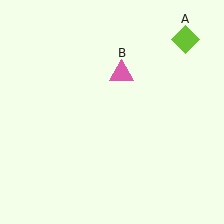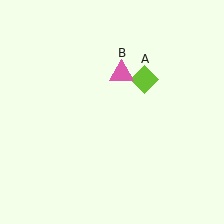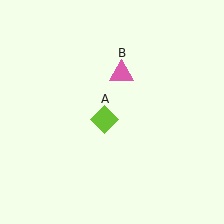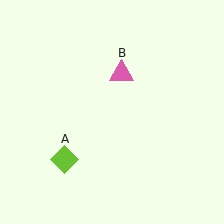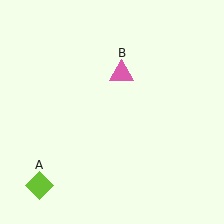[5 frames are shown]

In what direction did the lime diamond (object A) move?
The lime diamond (object A) moved down and to the left.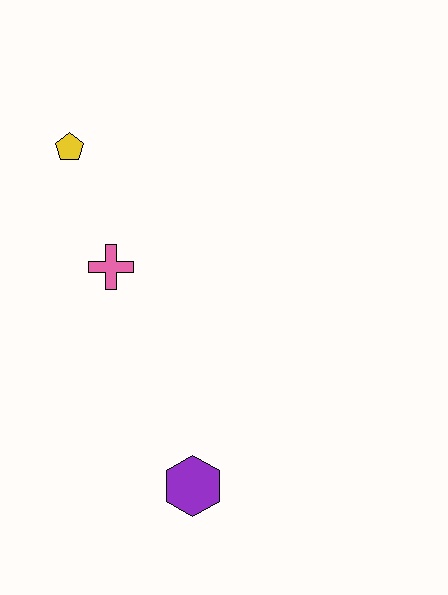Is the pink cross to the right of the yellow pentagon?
Yes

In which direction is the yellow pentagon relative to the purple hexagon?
The yellow pentagon is above the purple hexagon.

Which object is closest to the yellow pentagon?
The pink cross is closest to the yellow pentagon.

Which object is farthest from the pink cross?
The purple hexagon is farthest from the pink cross.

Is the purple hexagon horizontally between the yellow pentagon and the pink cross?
No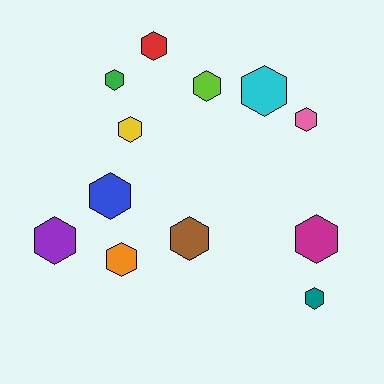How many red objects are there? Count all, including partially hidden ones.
There is 1 red object.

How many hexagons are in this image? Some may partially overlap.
There are 12 hexagons.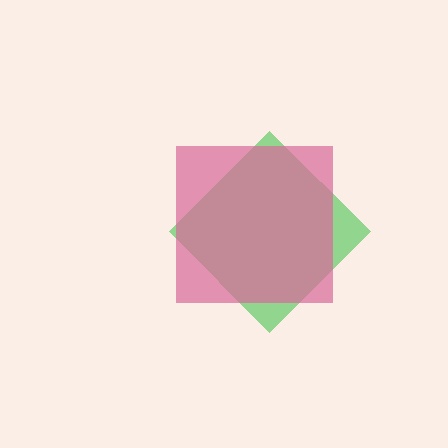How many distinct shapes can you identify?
There are 2 distinct shapes: a green diamond, a pink square.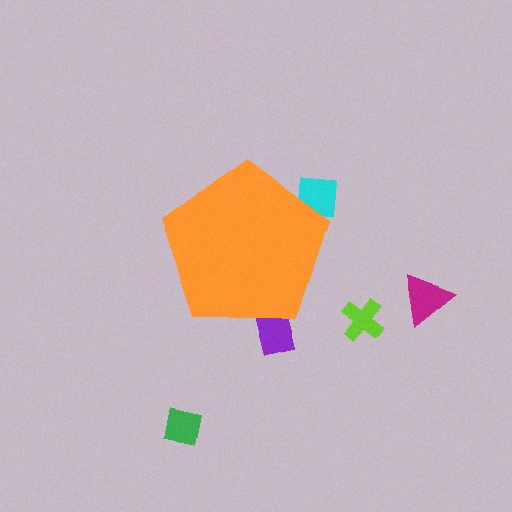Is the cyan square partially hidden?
Yes, the cyan square is partially hidden behind the orange pentagon.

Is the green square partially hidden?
No, the green square is fully visible.